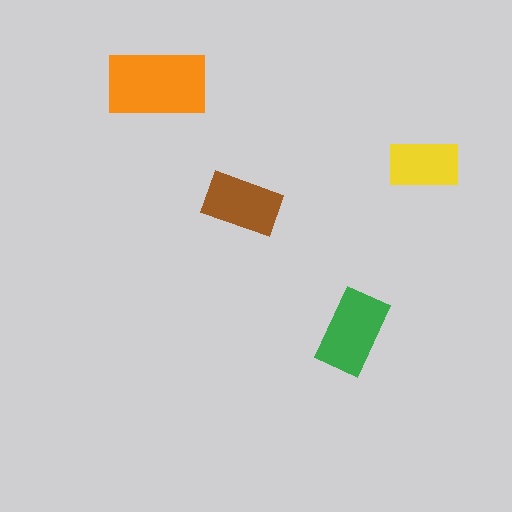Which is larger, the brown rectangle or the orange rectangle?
The orange one.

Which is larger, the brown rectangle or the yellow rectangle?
The brown one.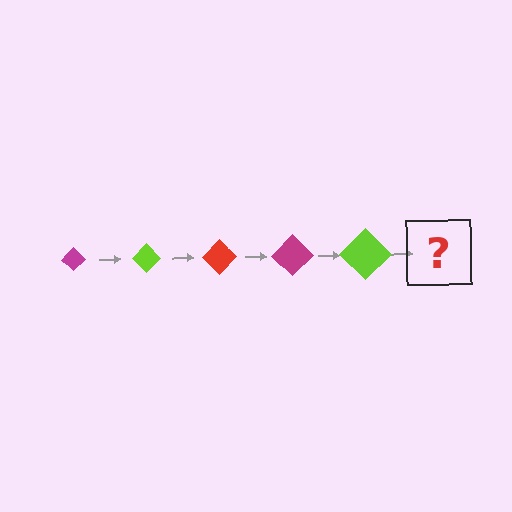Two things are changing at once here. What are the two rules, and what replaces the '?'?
The two rules are that the diamond grows larger each step and the color cycles through magenta, lime, and red. The '?' should be a red diamond, larger than the previous one.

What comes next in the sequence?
The next element should be a red diamond, larger than the previous one.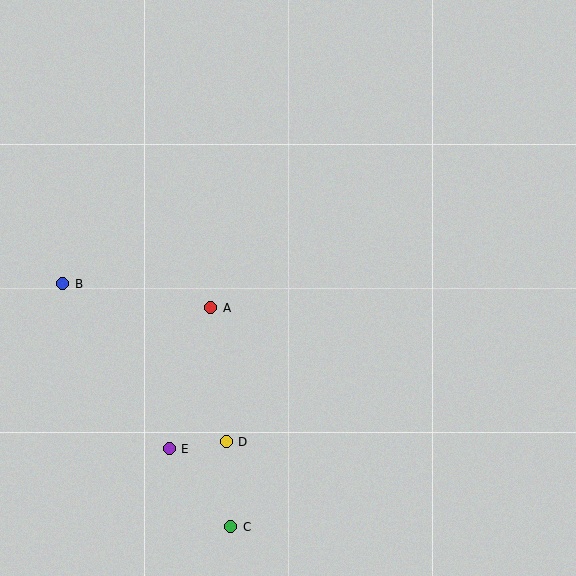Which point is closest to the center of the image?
Point A at (211, 308) is closest to the center.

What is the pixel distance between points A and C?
The distance between A and C is 220 pixels.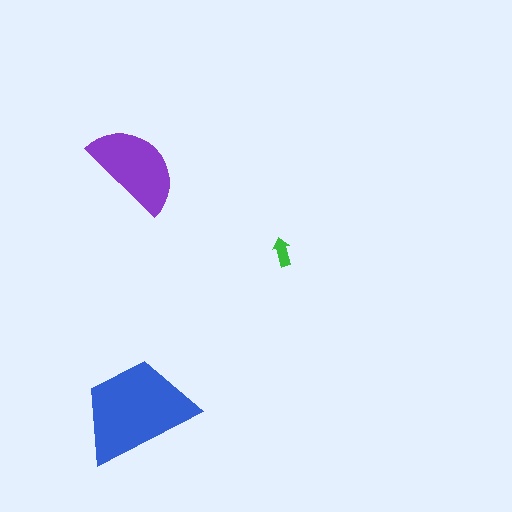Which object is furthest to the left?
The blue trapezoid is leftmost.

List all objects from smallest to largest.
The green arrow, the purple semicircle, the blue trapezoid.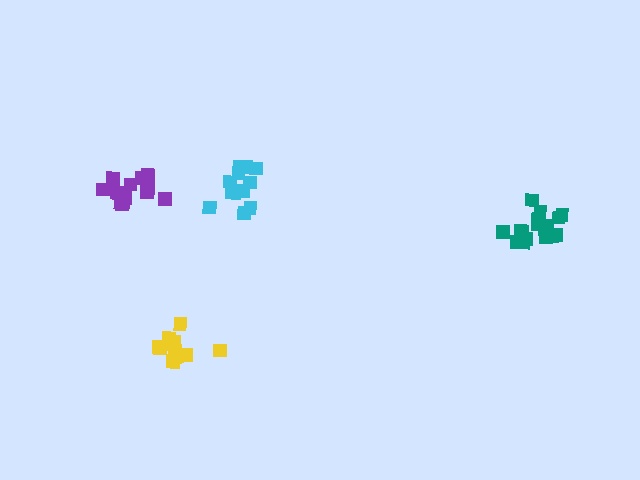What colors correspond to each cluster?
The clusters are colored: teal, purple, cyan, yellow.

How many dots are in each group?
Group 1: 18 dots, Group 2: 16 dots, Group 3: 12 dots, Group 4: 12 dots (58 total).